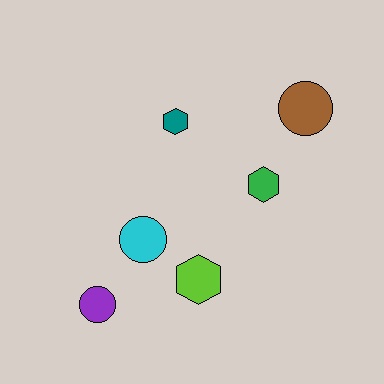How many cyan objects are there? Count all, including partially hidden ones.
There is 1 cyan object.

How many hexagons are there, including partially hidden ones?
There are 3 hexagons.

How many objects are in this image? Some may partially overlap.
There are 6 objects.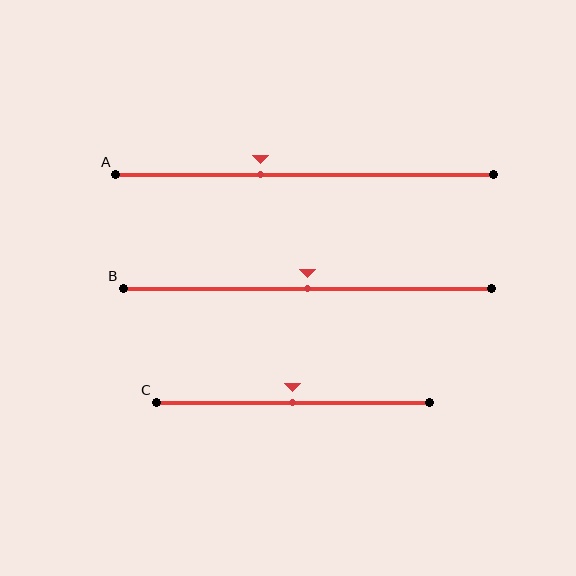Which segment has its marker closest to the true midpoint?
Segment B has its marker closest to the true midpoint.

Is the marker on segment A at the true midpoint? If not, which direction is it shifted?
No, the marker on segment A is shifted to the left by about 12% of the segment length.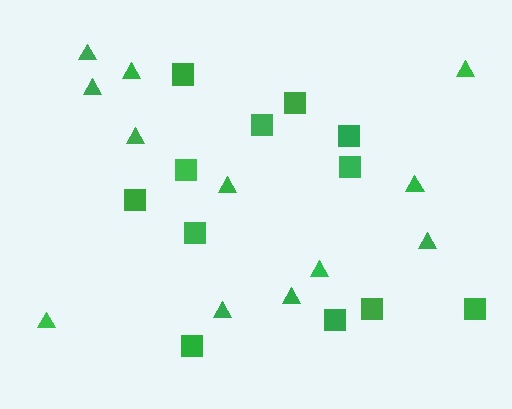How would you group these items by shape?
There are 2 groups: one group of triangles (12) and one group of squares (12).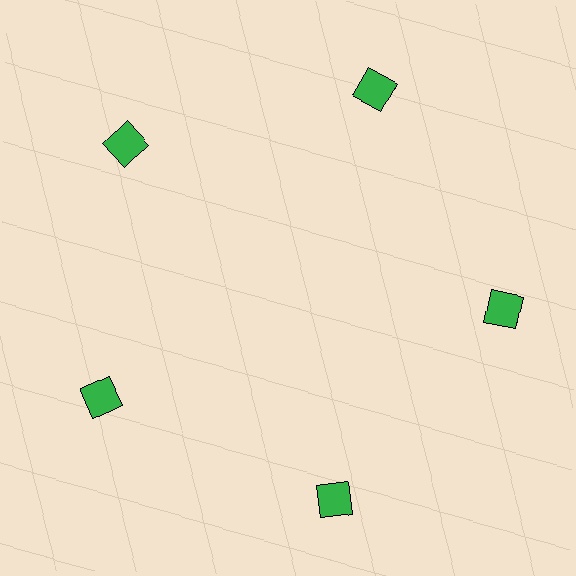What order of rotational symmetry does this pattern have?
This pattern has 5-fold rotational symmetry.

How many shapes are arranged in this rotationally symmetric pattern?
There are 5 shapes, arranged in 5 groups of 1.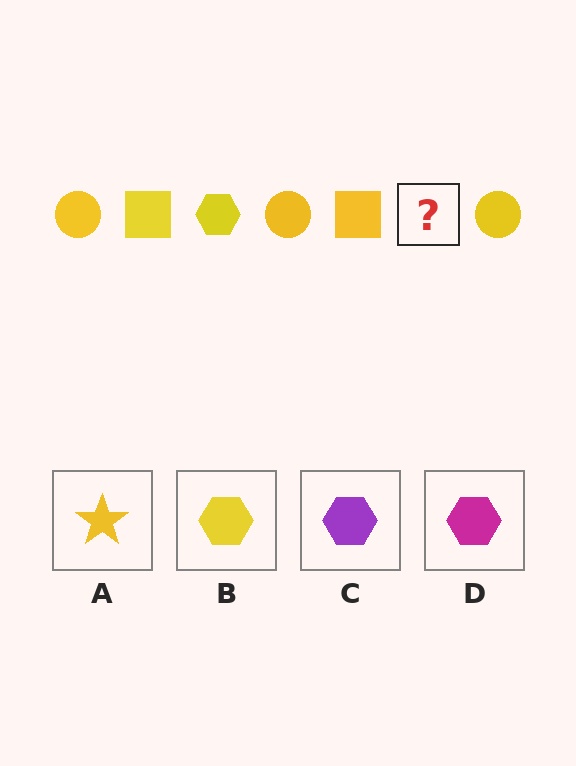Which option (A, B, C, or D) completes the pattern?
B.